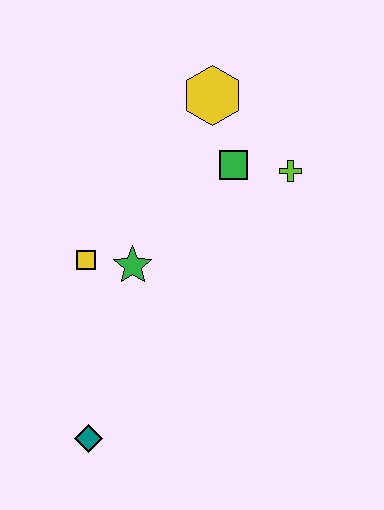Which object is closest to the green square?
The lime cross is closest to the green square.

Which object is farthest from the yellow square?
The lime cross is farthest from the yellow square.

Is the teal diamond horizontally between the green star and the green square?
No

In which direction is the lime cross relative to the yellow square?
The lime cross is to the right of the yellow square.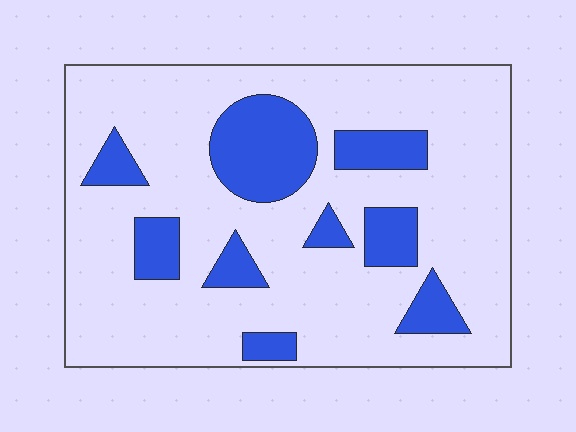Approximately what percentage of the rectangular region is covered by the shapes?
Approximately 20%.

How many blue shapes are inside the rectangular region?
9.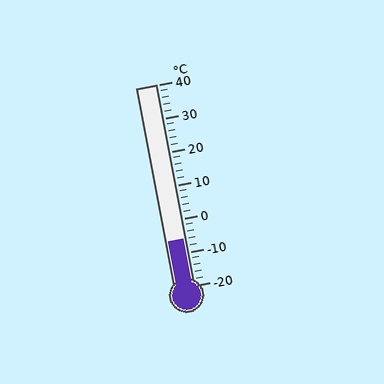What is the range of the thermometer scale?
The thermometer scale ranges from -20°C to 40°C.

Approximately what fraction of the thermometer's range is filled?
The thermometer is filled to approximately 25% of its range.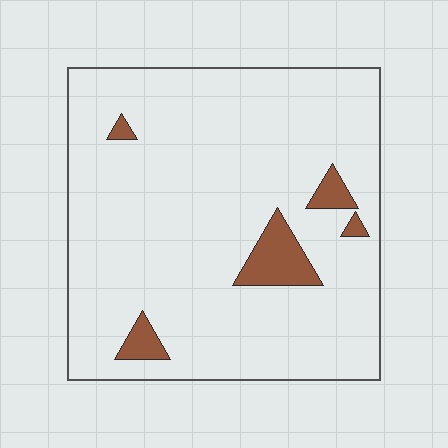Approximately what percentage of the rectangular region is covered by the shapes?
Approximately 5%.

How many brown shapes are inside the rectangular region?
5.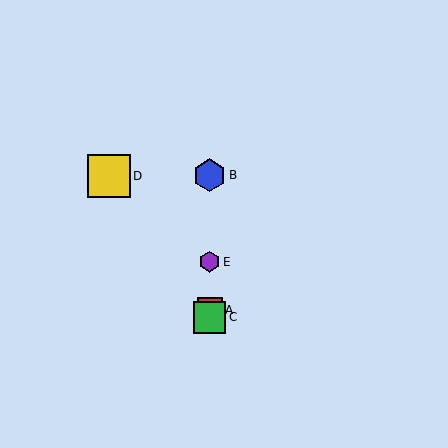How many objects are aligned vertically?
4 objects (A, B, C, E) are aligned vertically.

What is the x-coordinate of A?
Object A is at x≈210.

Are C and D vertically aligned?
No, C is at x≈210 and D is at x≈109.